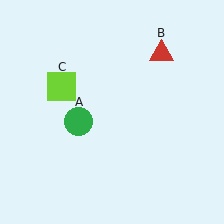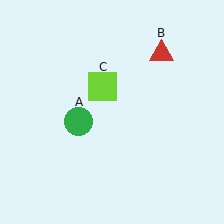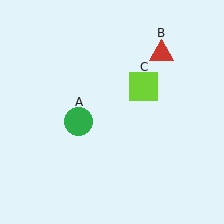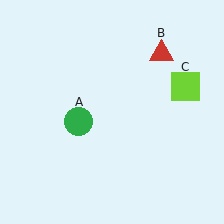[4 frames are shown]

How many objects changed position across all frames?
1 object changed position: lime square (object C).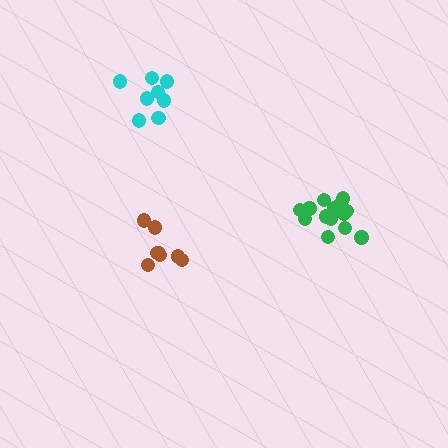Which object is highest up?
The cyan cluster is topmost.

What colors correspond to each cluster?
The clusters are colored: cyan, brown, green.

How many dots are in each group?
Group 1: 8 dots, Group 2: 8 dots, Group 3: 14 dots (30 total).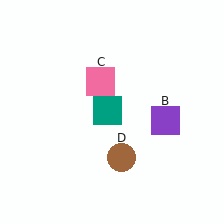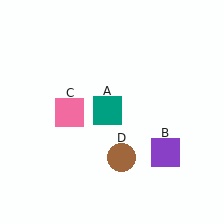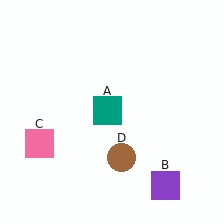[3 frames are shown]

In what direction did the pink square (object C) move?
The pink square (object C) moved down and to the left.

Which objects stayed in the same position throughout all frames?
Teal square (object A) and brown circle (object D) remained stationary.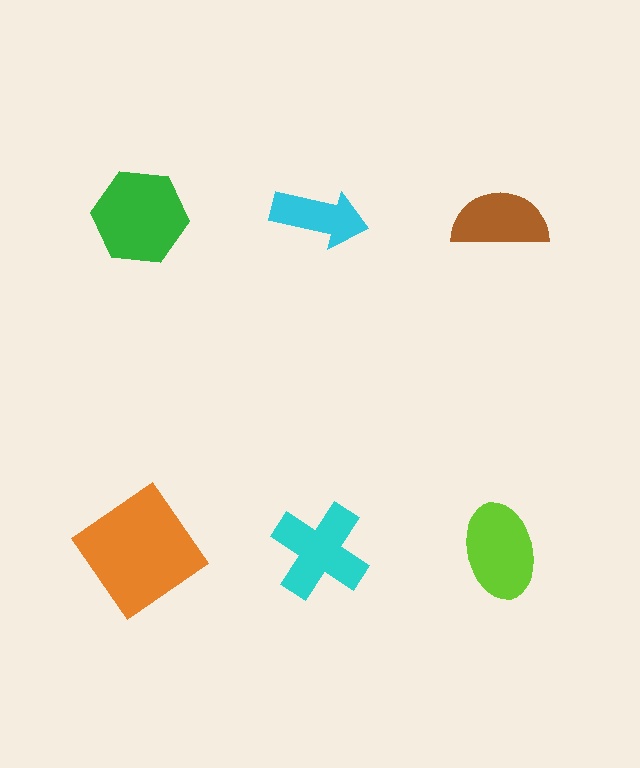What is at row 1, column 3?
A brown semicircle.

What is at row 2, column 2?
A cyan cross.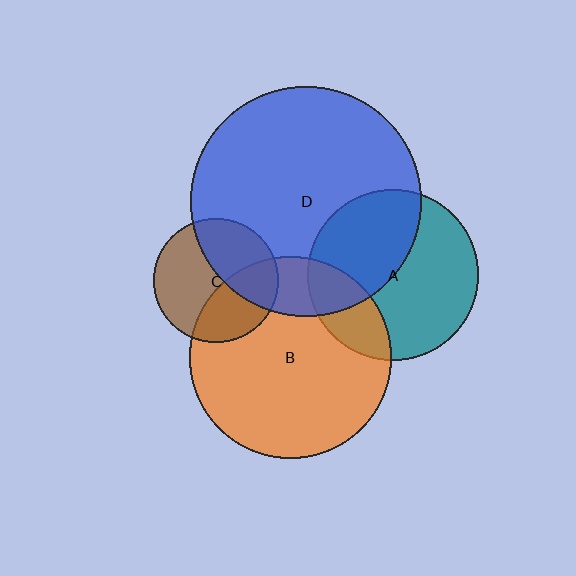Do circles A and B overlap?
Yes.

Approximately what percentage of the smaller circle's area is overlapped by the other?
Approximately 20%.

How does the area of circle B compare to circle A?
Approximately 1.4 times.